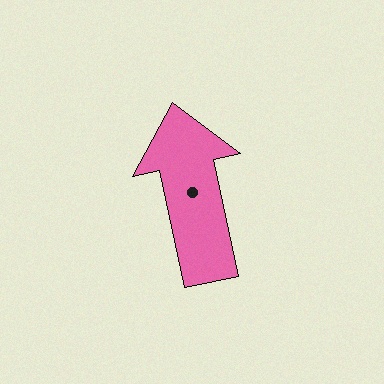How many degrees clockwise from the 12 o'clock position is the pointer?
Approximately 348 degrees.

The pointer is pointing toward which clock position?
Roughly 12 o'clock.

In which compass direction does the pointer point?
North.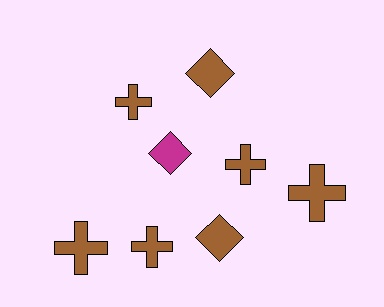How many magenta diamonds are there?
There is 1 magenta diamond.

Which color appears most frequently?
Brown, with 7 objects.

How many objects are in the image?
There are 8 objects.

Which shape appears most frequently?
Cross, with 5 objects.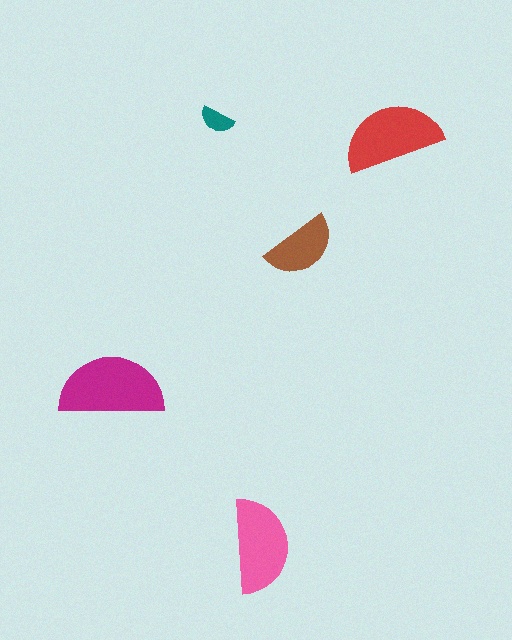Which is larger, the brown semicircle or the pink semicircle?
The pink one.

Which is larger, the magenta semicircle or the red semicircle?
The magenta one.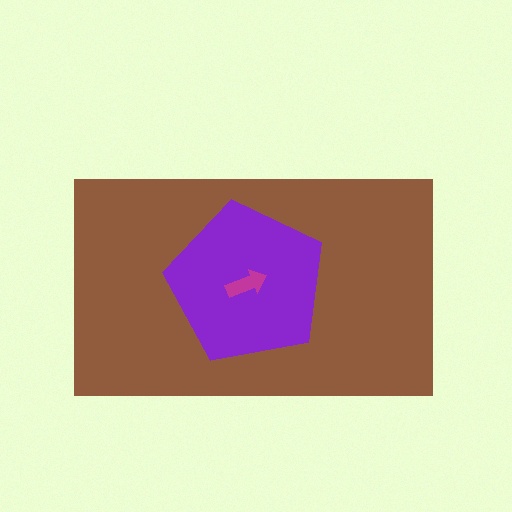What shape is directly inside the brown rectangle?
The purple pentagon.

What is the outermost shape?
The brown rectangle.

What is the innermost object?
The magenta arrow.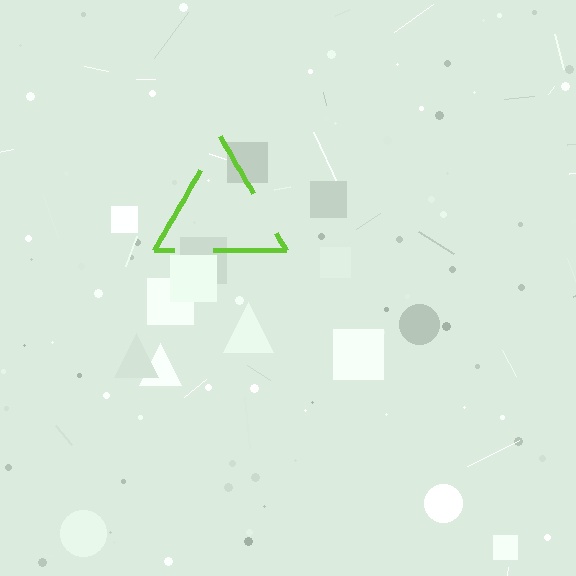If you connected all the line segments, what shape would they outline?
They would outline a triangle.